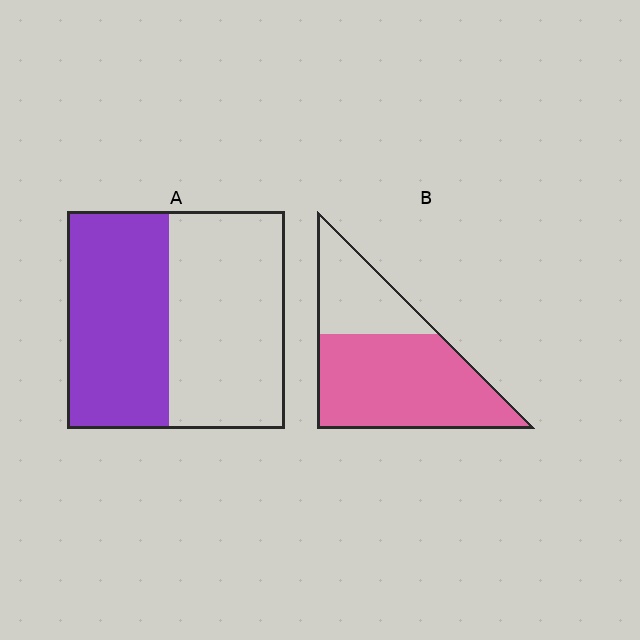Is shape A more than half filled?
Roughly half.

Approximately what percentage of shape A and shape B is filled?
A is approximately 45% and B is approximately 70%.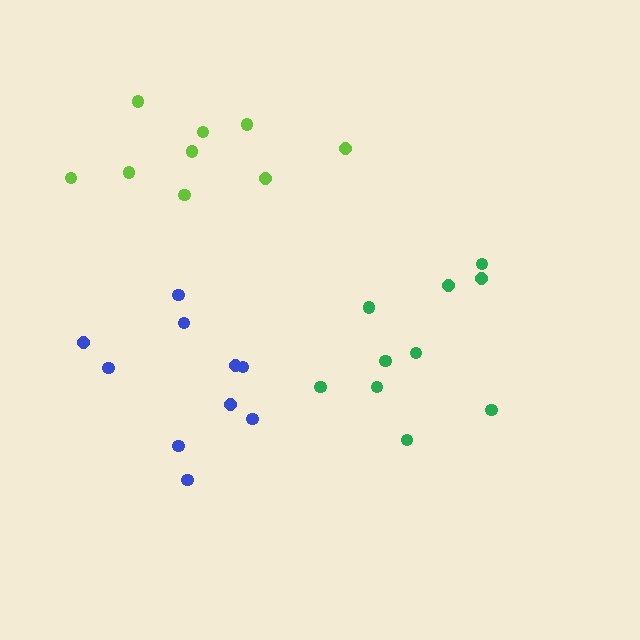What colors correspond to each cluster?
The clusters are colored: lime, blue, green.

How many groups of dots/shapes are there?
There are 3 groups.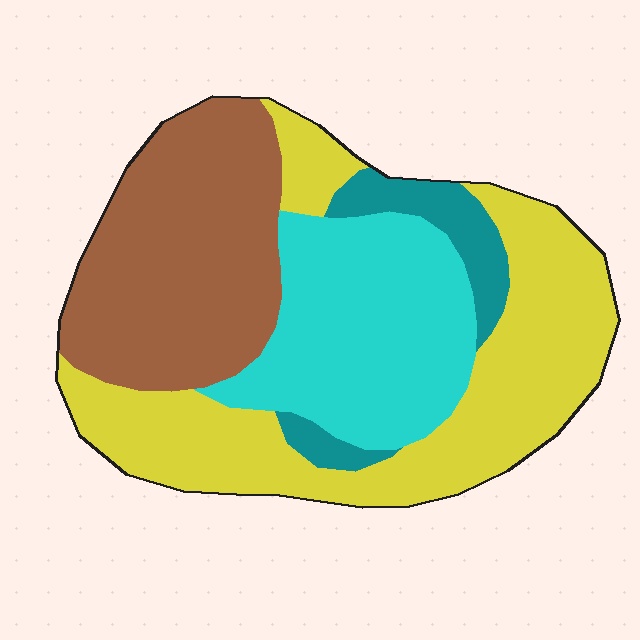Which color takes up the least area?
Teal, at roughly 10%.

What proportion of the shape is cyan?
Cyan covers around 25% of the shape.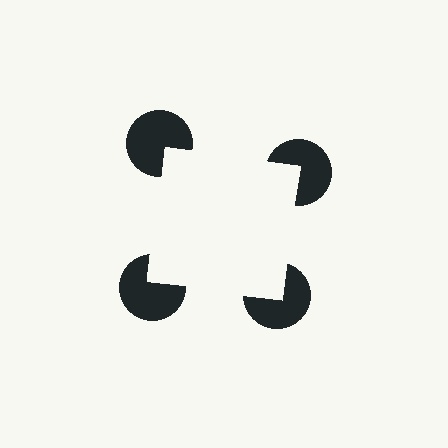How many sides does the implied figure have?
4 sides.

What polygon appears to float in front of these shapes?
An illusory square — its edges are inferred from the aligned wedge cuts in the pac-man discs, not physically drawn.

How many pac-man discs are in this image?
There are 4 — one at each vertex of the illusory square.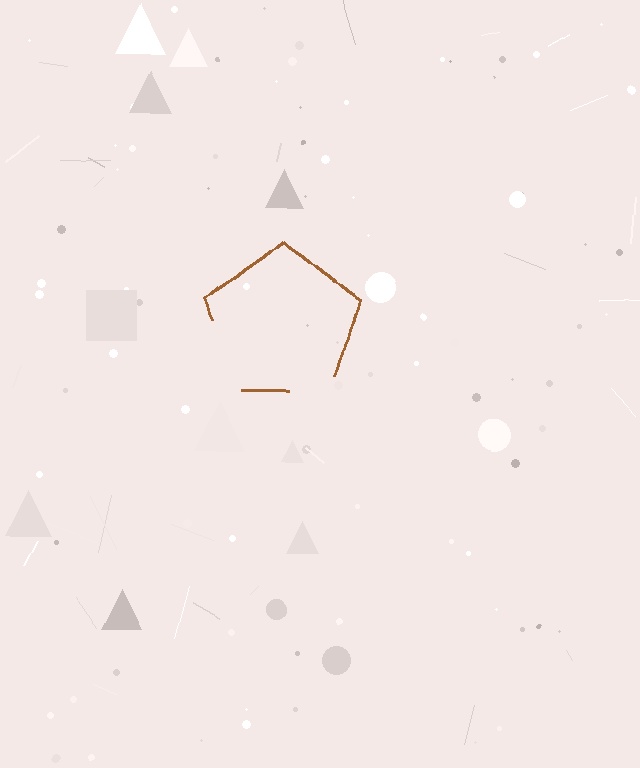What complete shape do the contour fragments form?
The contour fragments form a pentagon.